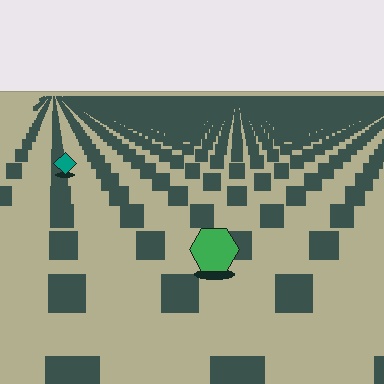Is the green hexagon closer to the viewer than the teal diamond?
Yes. The green hexagon is closer — you can tell from the texture gradient: the ground texture is coarser near it.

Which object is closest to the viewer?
The green hexagon is closest. The texture marks near it are larger and more spread out.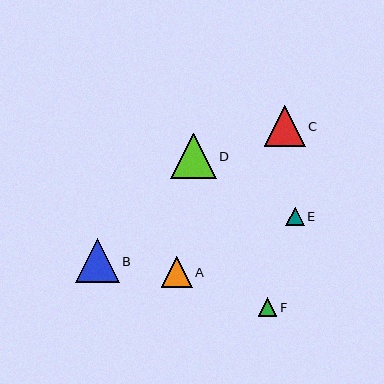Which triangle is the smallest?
Triangle E is the smallest with a size of approximately 18 pixels.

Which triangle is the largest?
Triangle D is the largest with a size of approximately 46 pixels.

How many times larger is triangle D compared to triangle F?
Triangle D is approximately 2.5 times the size of triangle F.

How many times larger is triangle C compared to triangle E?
Triangle C is approximately 2.2 times the size of triangle E.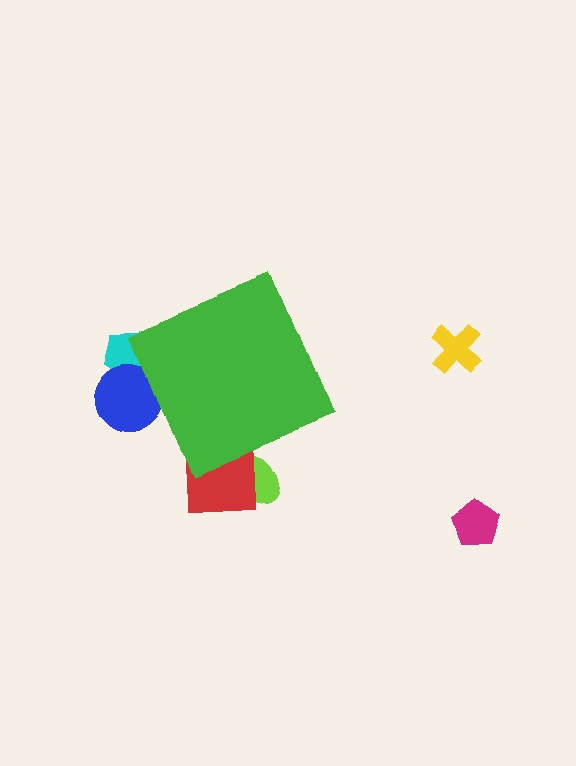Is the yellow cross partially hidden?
No, the yellow cross is fully visible.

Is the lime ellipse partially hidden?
Yes, the lime ellipse is partially hidden behind the green diamond.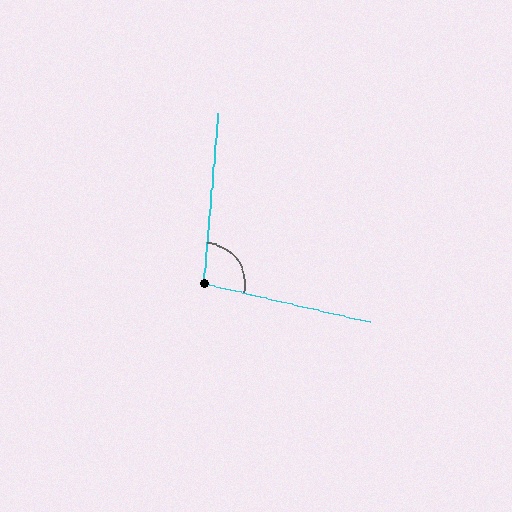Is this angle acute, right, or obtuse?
It is obtuse.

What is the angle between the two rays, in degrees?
Approximately 98 degrees.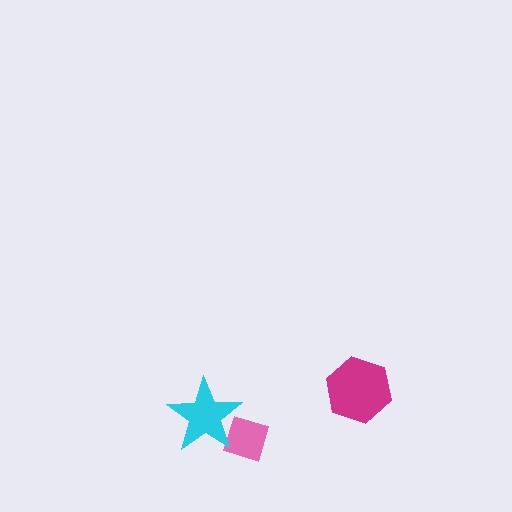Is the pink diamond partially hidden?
Yes, it is partially covered by another shape.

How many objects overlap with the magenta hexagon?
0 objects overlap with the magenta hexagon.